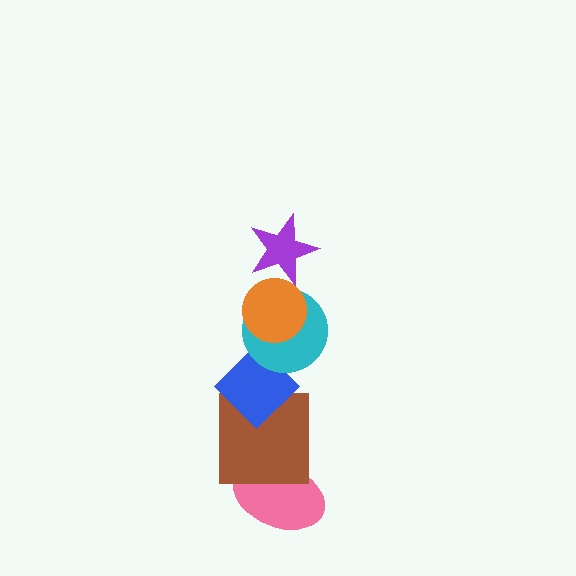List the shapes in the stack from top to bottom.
From top to bottom: the purple star, the orange circle, the cyan circle, the blue diamond, the brown square, the pink ellipse.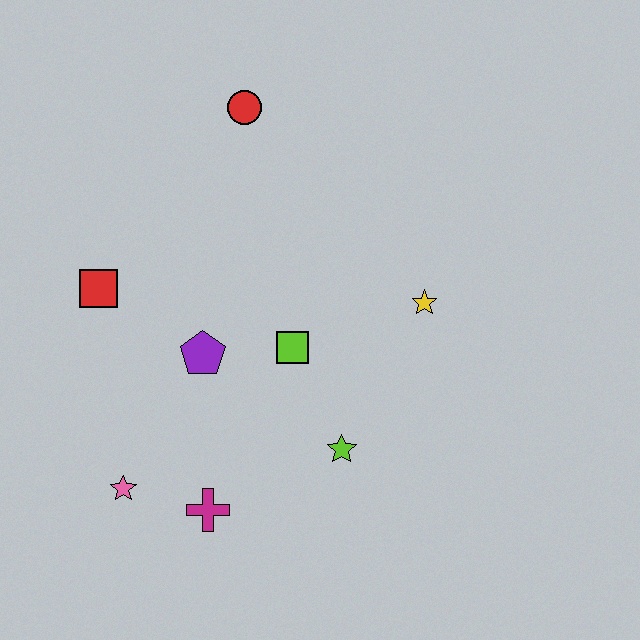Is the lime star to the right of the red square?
Yes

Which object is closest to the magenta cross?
The pink star is closest to the magenta cross.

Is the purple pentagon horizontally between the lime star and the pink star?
Yes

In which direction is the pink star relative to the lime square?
The pink star is to the left of the lime square.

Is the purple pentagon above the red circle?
No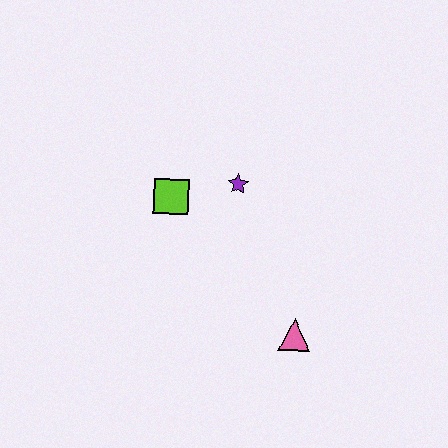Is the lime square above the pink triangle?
Yes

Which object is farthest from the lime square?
The pink triangle is farthest from the lime square.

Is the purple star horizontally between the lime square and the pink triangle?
Yes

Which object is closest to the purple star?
The lime square is closest to the purple star.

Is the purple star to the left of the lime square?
No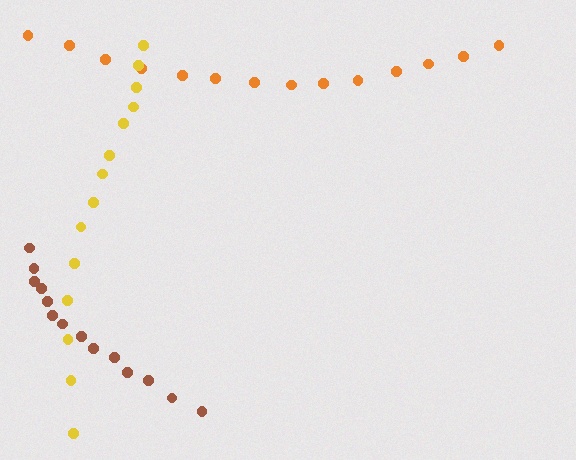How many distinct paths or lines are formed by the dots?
There are 3 distinct paths.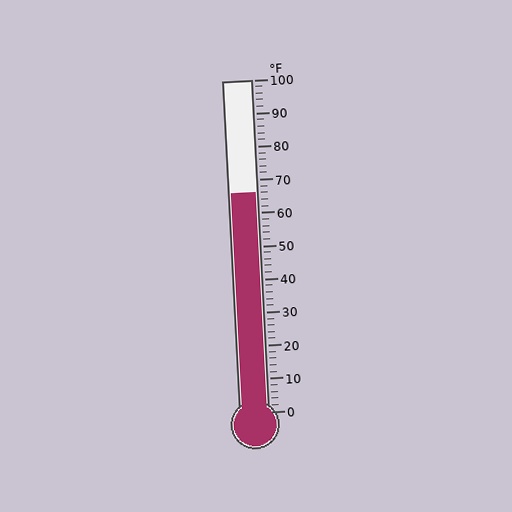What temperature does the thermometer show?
The thermometer shows approximately 66°F.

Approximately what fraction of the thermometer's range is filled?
The thermometer is filled to approximately 65% of its range.